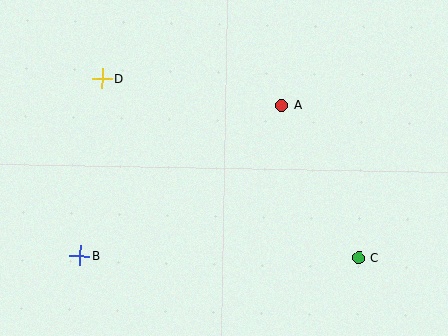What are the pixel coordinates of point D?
Point D is at (102, 79).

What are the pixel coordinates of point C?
Point C is at (359, 258).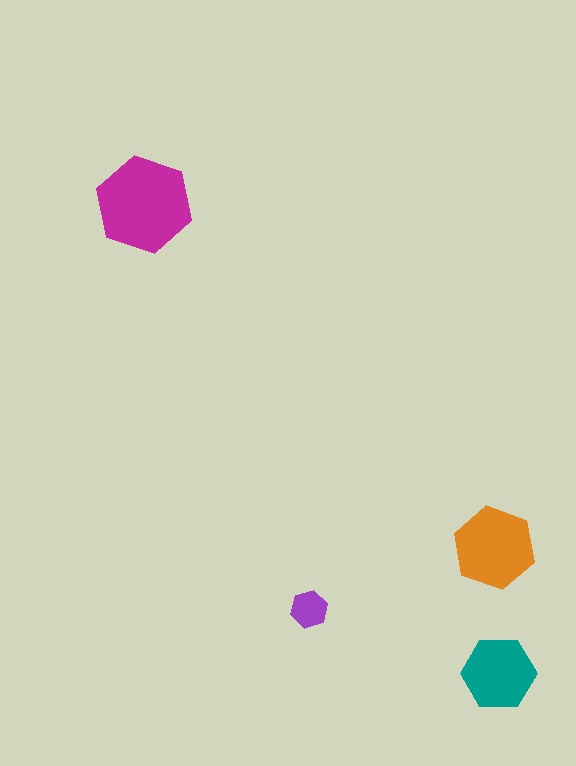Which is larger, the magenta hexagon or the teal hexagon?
The magenta one.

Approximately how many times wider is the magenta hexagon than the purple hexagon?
About 2.5 times wider.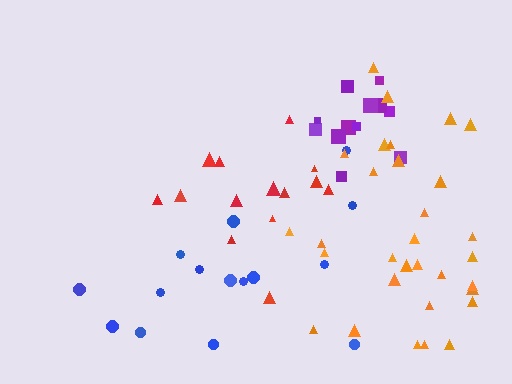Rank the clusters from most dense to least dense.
purple, red, orange, blue.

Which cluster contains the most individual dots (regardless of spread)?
Orange (31).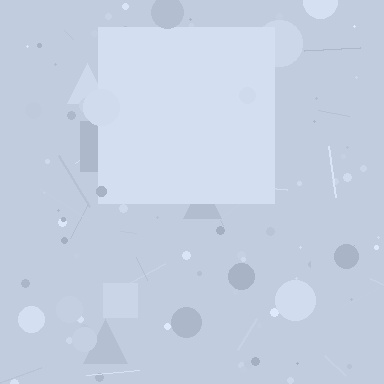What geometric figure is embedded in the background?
A square is embedded in the background.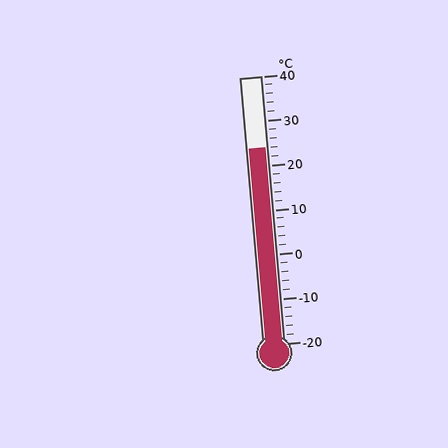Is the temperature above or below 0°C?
The temperature is above 0°C.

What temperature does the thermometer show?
The thermometer shows approximately 24°C.